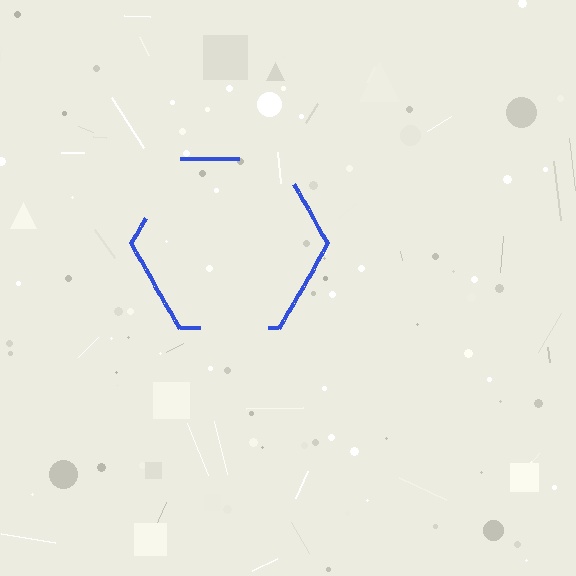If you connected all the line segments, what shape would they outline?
They would outline a hexagon.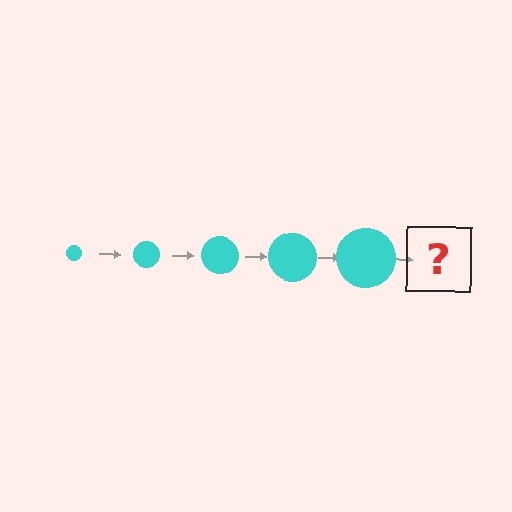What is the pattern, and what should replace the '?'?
The pattern is that the circle gets progressively larger each step. The '?' should be a cyan circle, larger than the previous one.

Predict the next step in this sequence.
The next step is a cyan circle, larger than the previous one.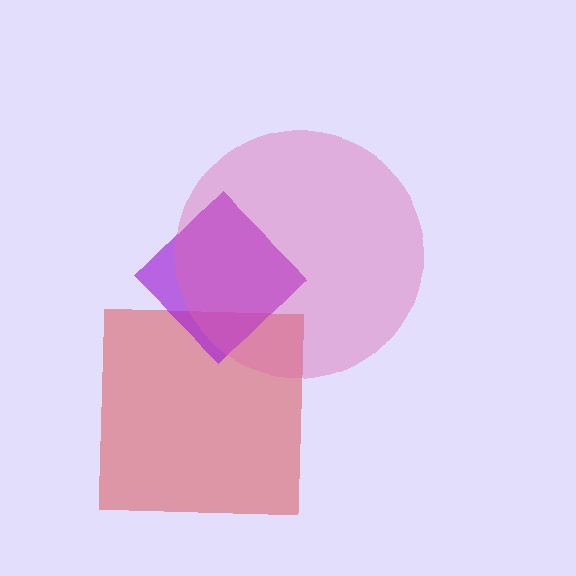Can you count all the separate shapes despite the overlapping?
Yes, there are 3 separate shapes.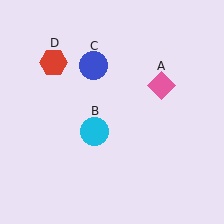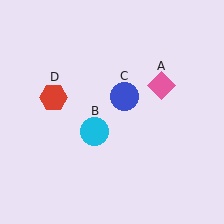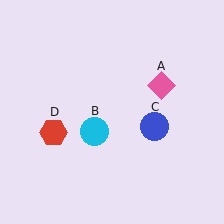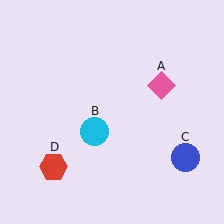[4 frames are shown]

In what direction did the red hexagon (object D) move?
The red hexagon (object D) moved down.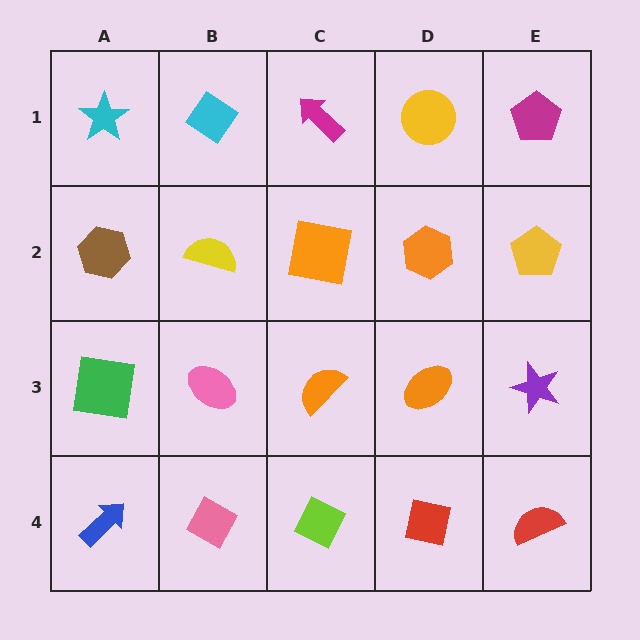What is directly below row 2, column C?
An orange semicircle.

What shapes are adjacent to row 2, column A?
A cyan star (row 1, column A), a green square (row 3, column A), a yellow semicircle (row 2, column B).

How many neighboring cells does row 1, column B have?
3.